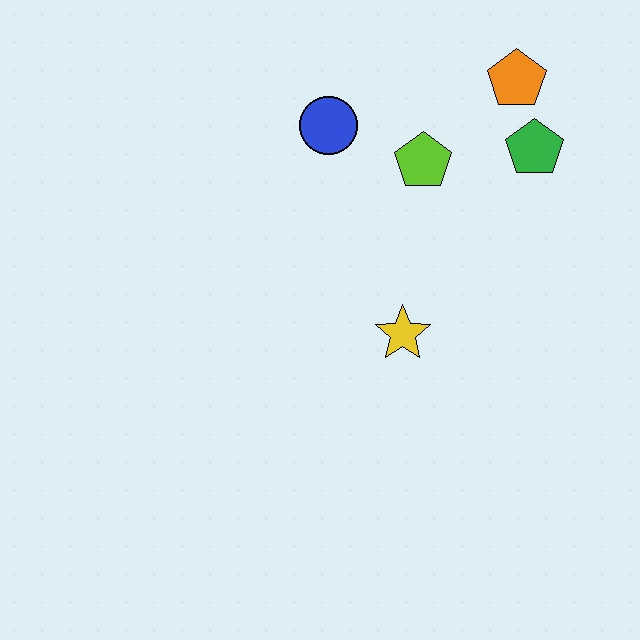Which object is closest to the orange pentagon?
The green pentagon is closest to the orange pentagon.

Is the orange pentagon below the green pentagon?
No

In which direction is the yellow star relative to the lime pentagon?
The yellow star is below the lime pentagon.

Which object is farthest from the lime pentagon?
The yellow star is farthest from the lime pentagon.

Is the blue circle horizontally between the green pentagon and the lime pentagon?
No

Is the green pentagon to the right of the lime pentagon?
Yes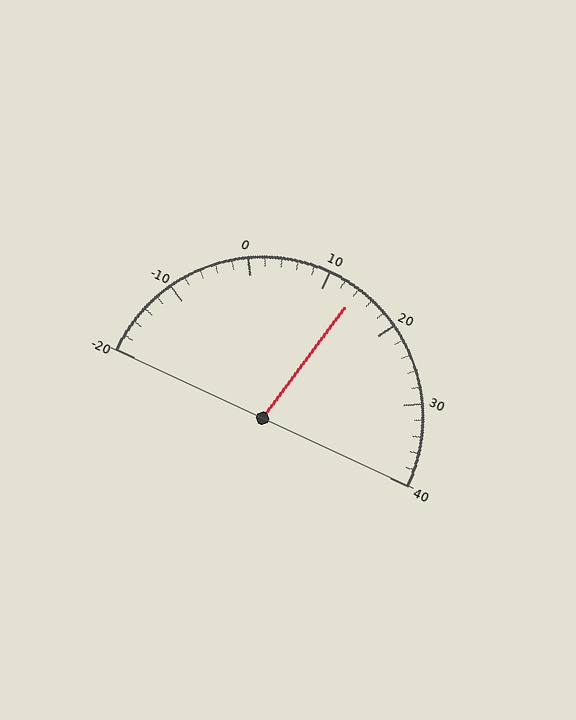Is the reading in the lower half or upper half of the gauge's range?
The reading is in the upper half of the range (-20 to 40).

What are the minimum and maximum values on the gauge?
The gauge ranges from -20 to 40.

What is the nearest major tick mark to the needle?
The nearest major tick mark is 10.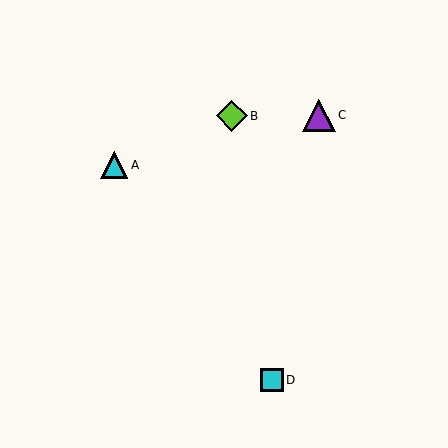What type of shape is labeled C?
Shape C is a purple triangle.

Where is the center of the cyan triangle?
The center of the cyan triangle is at (114, 165).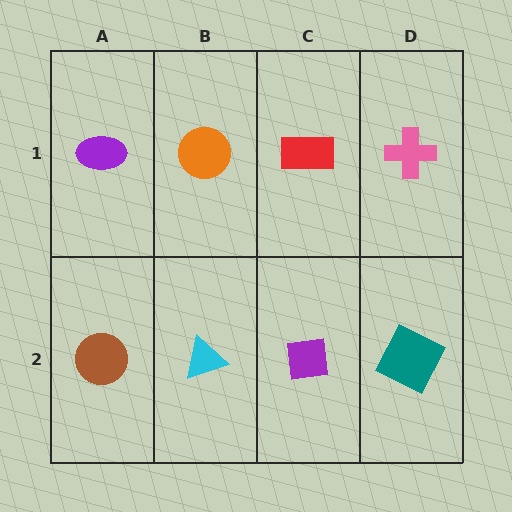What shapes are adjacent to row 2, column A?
A purple ellipse (row 1, column A), a cyan triangle (row 2, column B).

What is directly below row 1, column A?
A brown circle.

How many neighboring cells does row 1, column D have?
2.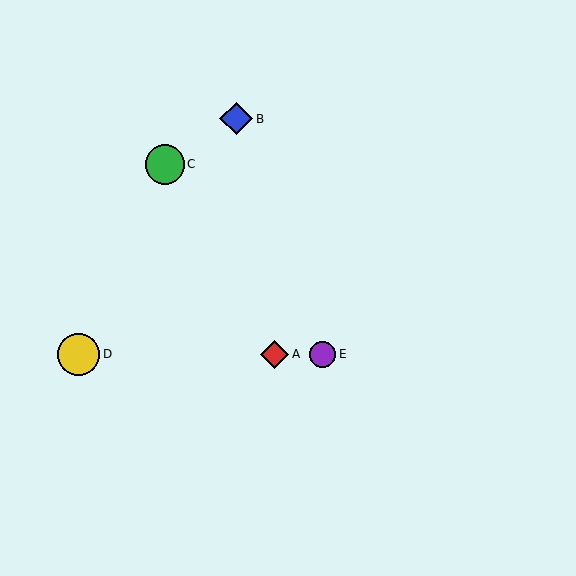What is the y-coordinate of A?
Object A is at y≈354.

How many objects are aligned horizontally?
3 objects (A, D, E) are aligned horizontally.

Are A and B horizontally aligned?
No, A is at y≈354 and B is at y≈119.